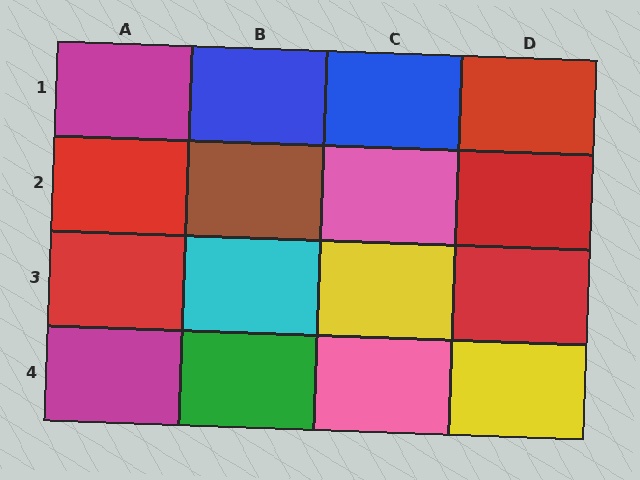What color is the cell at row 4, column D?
Yellow.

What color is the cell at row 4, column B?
Green.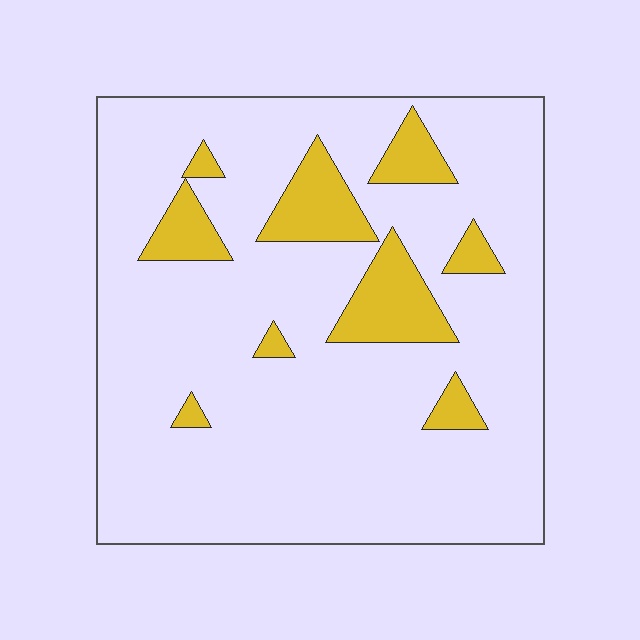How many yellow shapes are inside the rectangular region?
9.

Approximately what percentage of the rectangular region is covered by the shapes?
Approximately 15%.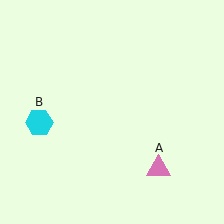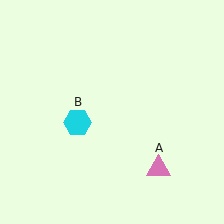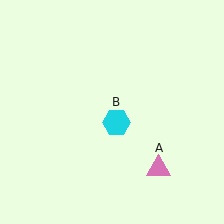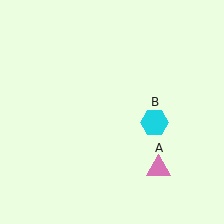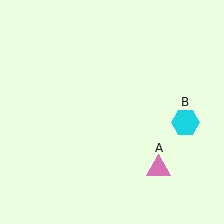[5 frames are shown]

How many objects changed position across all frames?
1 object changed position: cyan hexagon (object B).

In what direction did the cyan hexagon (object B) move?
The cyan hexagon (object B) moved right.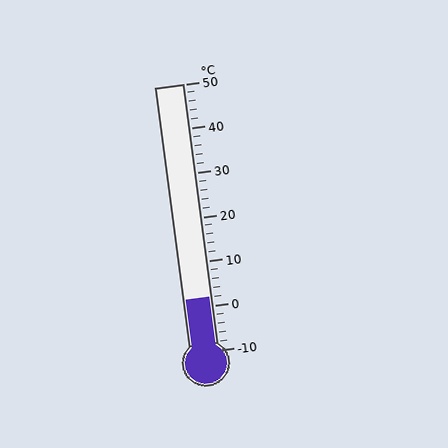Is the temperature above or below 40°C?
The temperature is below 40°C.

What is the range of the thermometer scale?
The thermometer scale ranges from -10°C to 50°C.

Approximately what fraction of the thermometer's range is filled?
The thermometer is filled to approximately 20% of its range.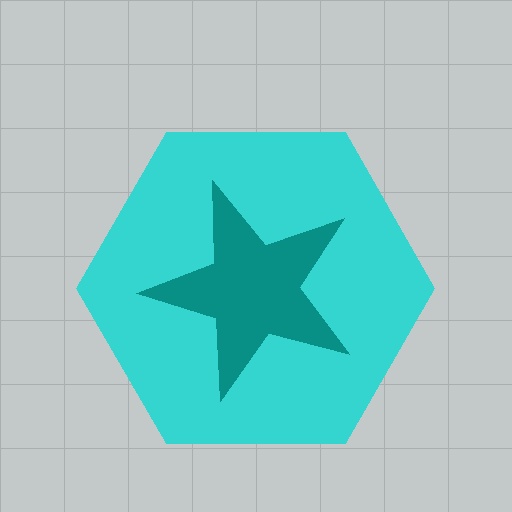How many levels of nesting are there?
2.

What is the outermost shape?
The cyan hexagon.